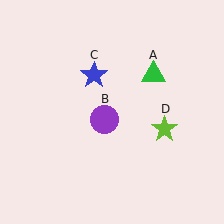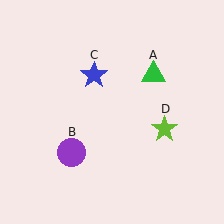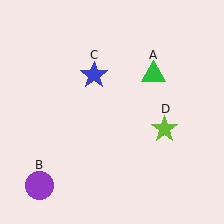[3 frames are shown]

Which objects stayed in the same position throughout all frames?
Green triangle (object A) and blue star (object C) and lime star (object D) remained stationary.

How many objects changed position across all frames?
1 object changed position: purple circle (object B).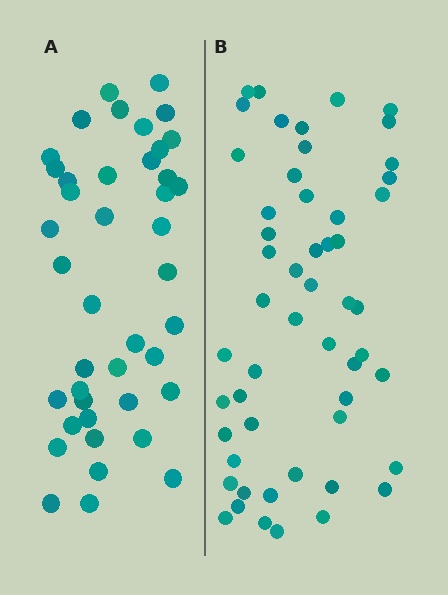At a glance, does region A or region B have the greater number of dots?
Region B (the right region) has more dots.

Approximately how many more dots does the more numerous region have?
Region B has roughly 12 or so more dots than region A.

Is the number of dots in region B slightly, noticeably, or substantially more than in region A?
Region B has noticeably more, but not dramatically so. The ratio is roughly 1.3 to 1.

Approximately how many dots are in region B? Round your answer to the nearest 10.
About 50 dots. (The exact count is 53, which rounds to 50.)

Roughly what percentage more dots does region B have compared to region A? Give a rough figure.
About 25% more.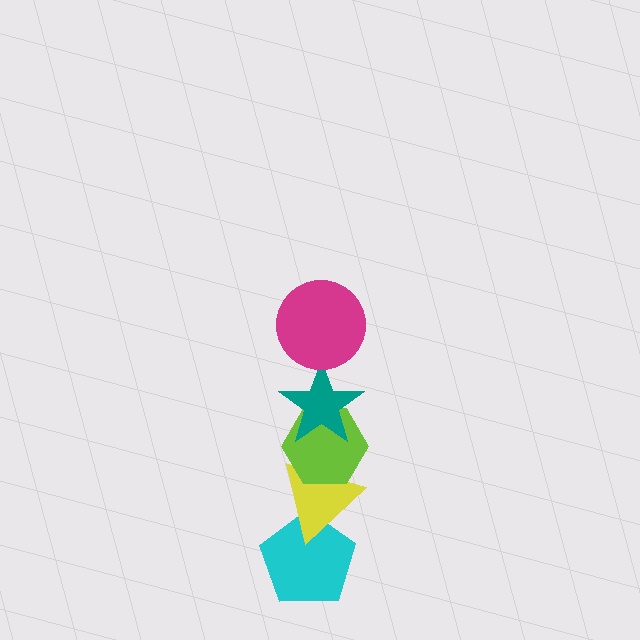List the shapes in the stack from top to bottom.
From top to bottom: the magenta circle, the teal star, the lime hexagon, the yellow triangle, the cyan pentagon.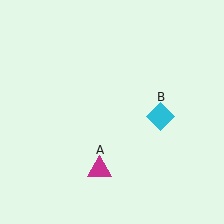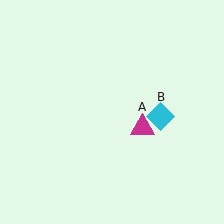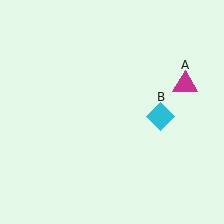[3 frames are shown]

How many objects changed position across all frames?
1 object changed position: magenta triangle (object A).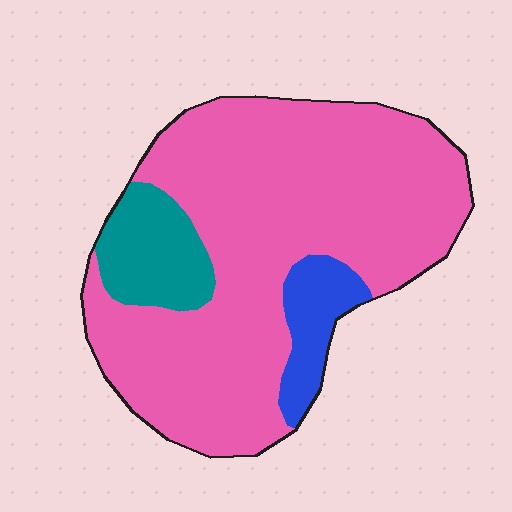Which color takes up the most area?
Pink, at roughly 80%.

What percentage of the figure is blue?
Blue covers about 10% of the figure.